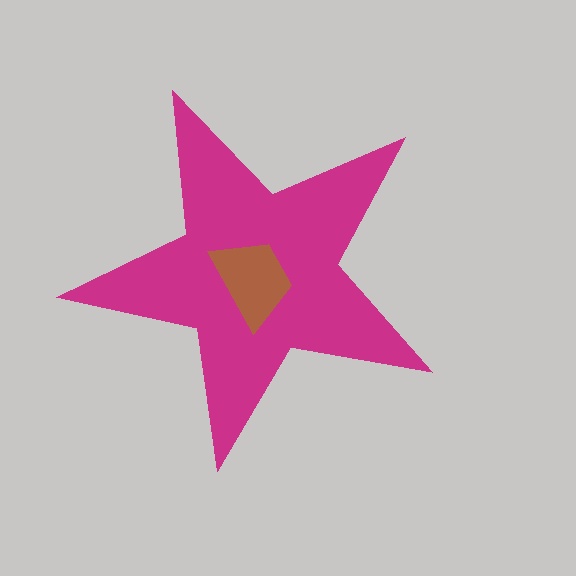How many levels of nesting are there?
2.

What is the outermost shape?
The magenta star.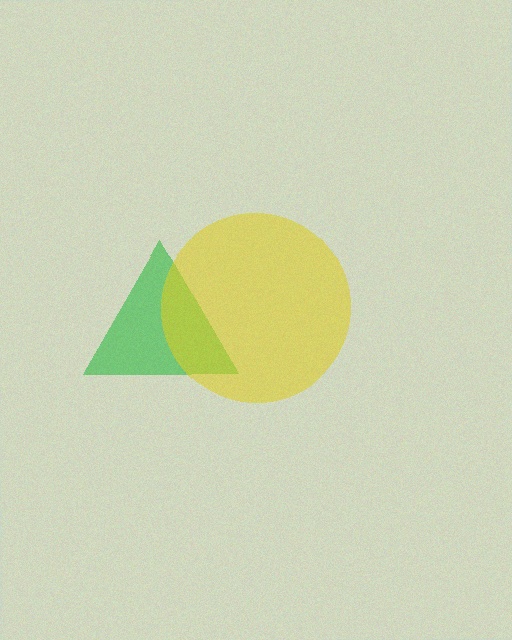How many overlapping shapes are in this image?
There are 2 overlapping shapes in the image.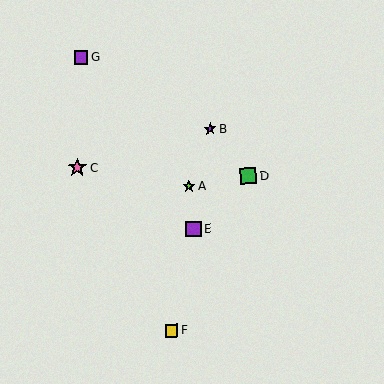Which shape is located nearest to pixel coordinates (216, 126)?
The purple star (labeled B) at (210, 129) is nearest to that location.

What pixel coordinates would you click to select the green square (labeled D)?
Click at (248, 176) to select the green square D.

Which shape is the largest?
The pink star (labeled C) is the largest.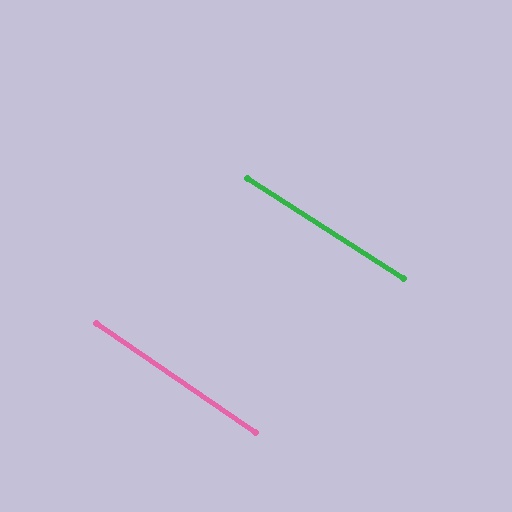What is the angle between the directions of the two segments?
Approximately 2 degrees.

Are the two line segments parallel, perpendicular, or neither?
Parallel — their directions differ by only 1.7°.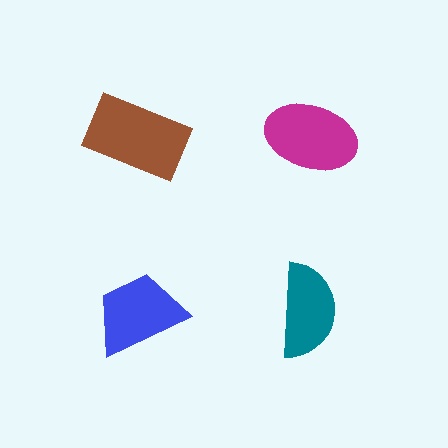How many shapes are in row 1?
2 shapes.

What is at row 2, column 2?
A teal semicircle.